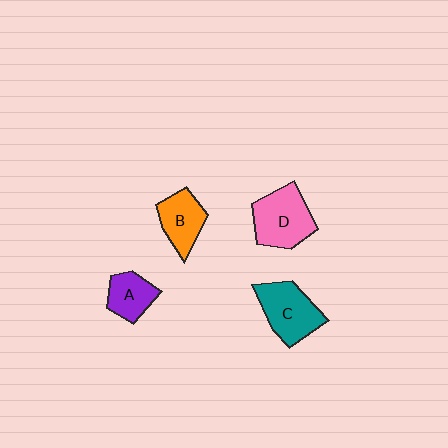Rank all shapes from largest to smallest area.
From largest to smallest: D (pink), C (teal), B (orange), A (purple).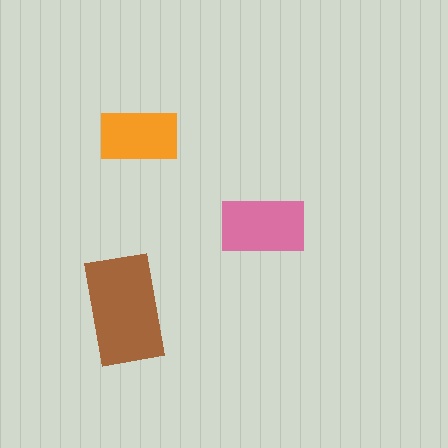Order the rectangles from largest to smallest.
the brown one, the pink one, the orange one.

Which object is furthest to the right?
The pink rectangle is rightmost.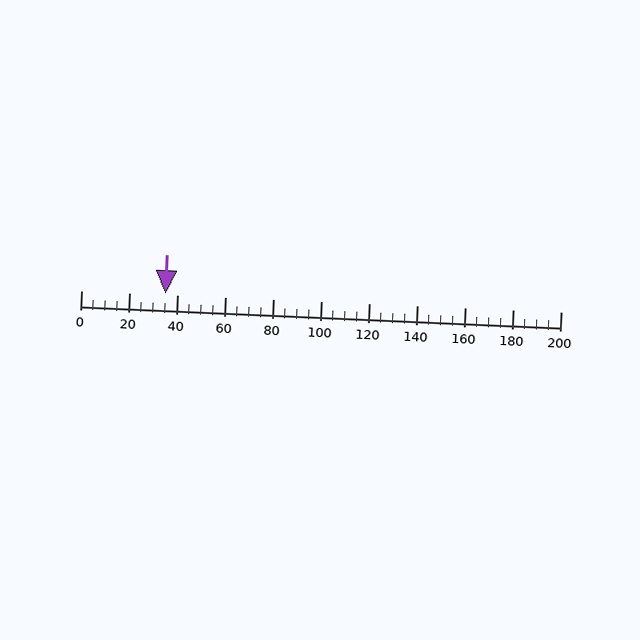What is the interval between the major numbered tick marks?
The major tick marks are spaced 20 units apart.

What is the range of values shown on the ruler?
The ruler shows values from 0 to 200.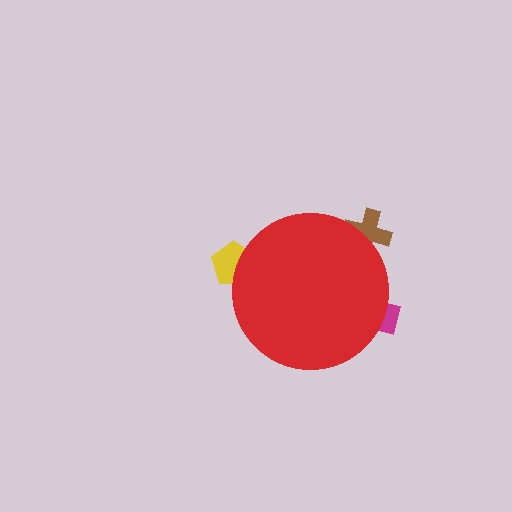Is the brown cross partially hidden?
Yes, the brown cross is partially hidden behind the red circle.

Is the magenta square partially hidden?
Yes, the magenta square is partially hidden behind the red circle.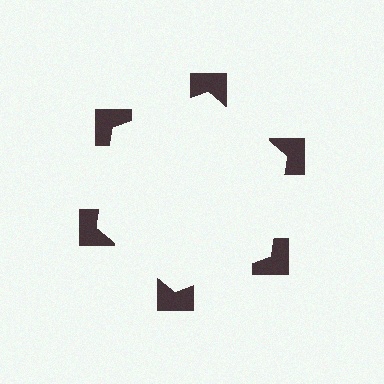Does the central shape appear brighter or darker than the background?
It typically appears slightly brighter than the background, even though no actual brightness change is drawn.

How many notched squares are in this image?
There are 6 — one at each vertex of the illusory hexagon.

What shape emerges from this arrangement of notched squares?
An illusory hexagon — its edges are inferred from the aligned wedge cuts in the notched squares, not physically drawn.